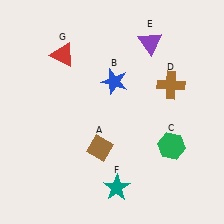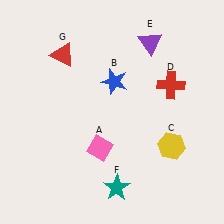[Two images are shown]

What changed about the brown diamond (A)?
In Image 1, A is brown. In Image 2, it changed to pink.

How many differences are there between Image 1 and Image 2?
There are 3 differences between the two images.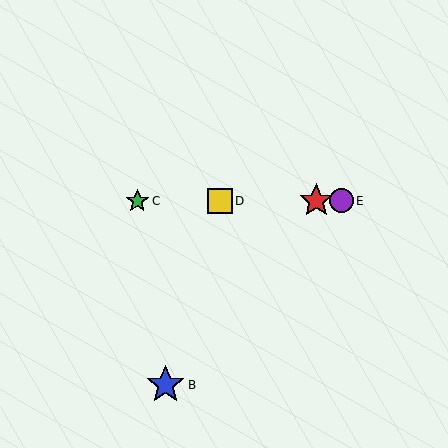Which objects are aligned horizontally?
Objects A, C, D, E are aligned horizontally.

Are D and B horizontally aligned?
No, D is at y≈201 and B is at y≈385.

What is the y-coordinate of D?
Object D is at y≈201.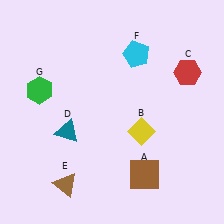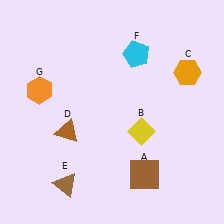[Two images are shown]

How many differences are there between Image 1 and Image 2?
There are 3 differences between the two images.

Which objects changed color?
C changed from red to orange. D changed from teal to brown. G changed from green to orange.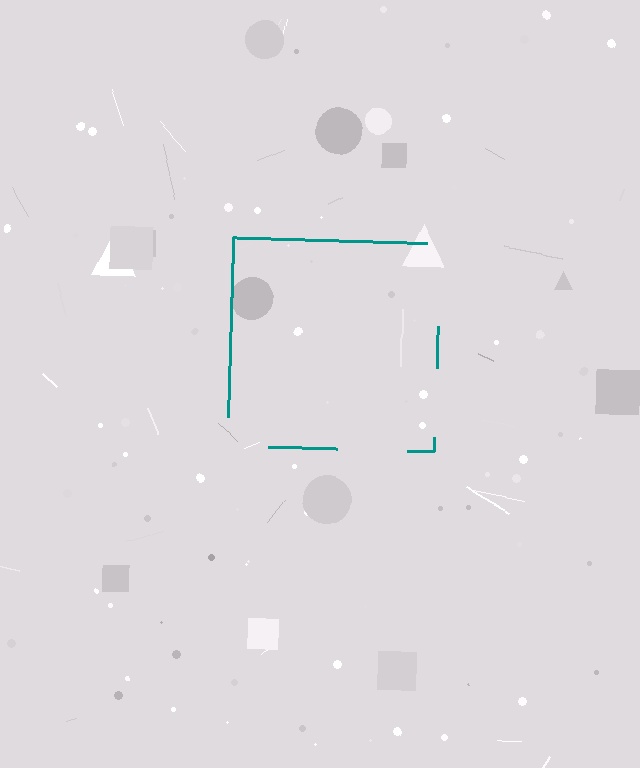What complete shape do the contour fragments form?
The contour fragments form a square.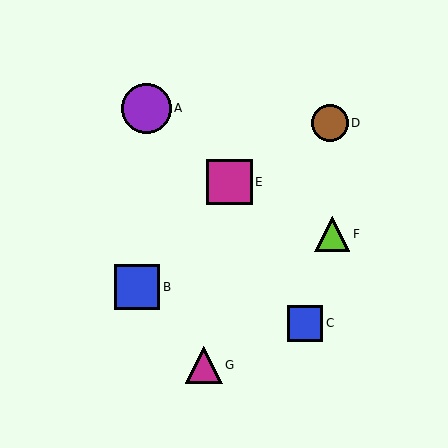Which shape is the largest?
The purple circle (labeled A) is the largest.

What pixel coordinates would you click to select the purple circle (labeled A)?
Click at (146, 108) to select the purple circle A.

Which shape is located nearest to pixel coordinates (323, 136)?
The brown circle (labeled D) at (330, 123) is nearest to that location.